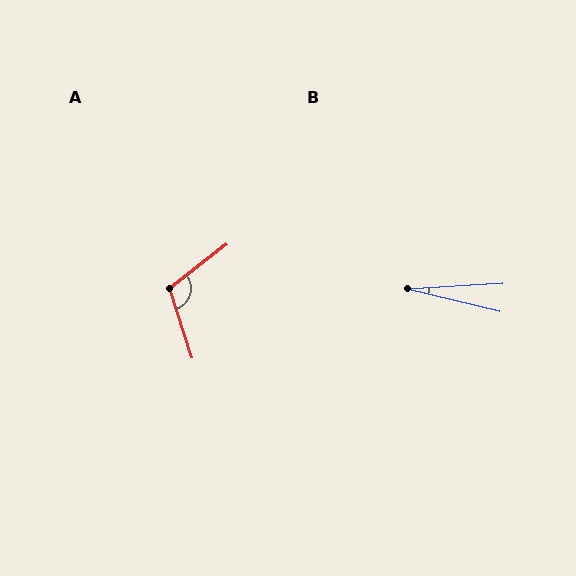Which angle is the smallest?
B, at approximately 17 degrees.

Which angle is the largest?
A, at approximately 110 degrees.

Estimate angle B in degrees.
Approximately 17 degrees.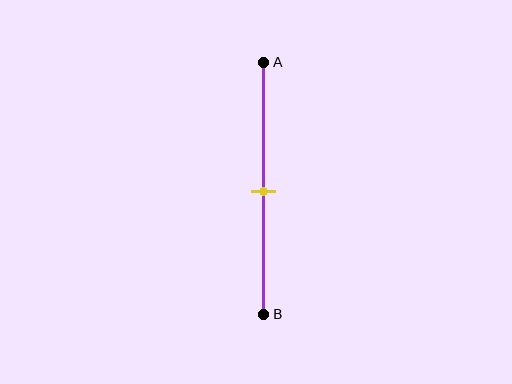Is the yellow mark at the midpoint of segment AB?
Yes, the mark is approximately at the midpoint.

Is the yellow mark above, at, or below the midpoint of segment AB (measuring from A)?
The yellow mark is approximately at the midpoint of segment AB.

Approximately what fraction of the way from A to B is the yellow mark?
The yellow mark is approximately 50% of the way from A to B.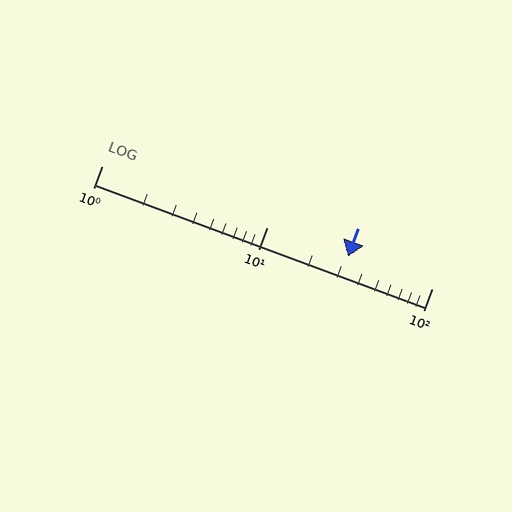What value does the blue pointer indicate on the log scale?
The pointer indicates approximately 31.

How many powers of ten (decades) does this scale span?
The scale spans 2 decades, from 1 to 100.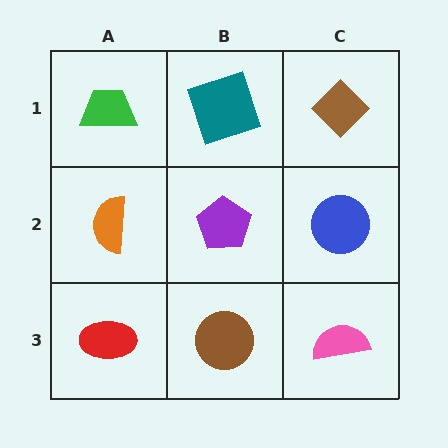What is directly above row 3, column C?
A blue circle.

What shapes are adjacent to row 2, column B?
A teal square (row 1, column B), a brown circle (row 3, column B), an orange semicircle (row 2, column A), a blue circle (row 2, column C).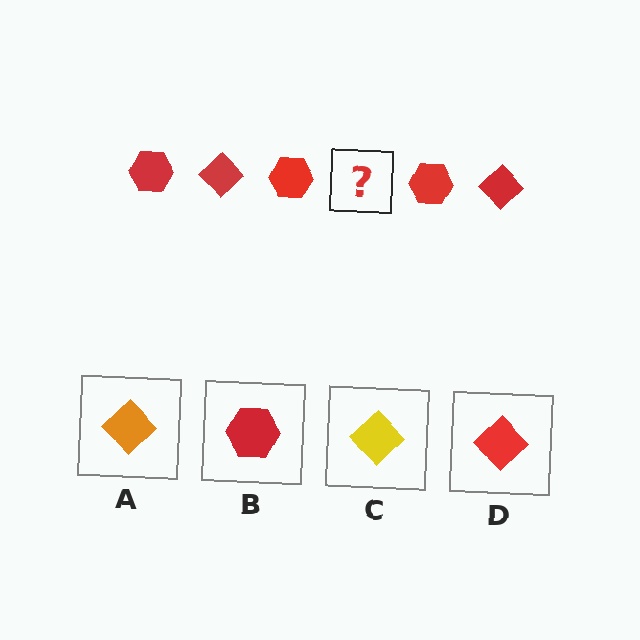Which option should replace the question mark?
Option D.